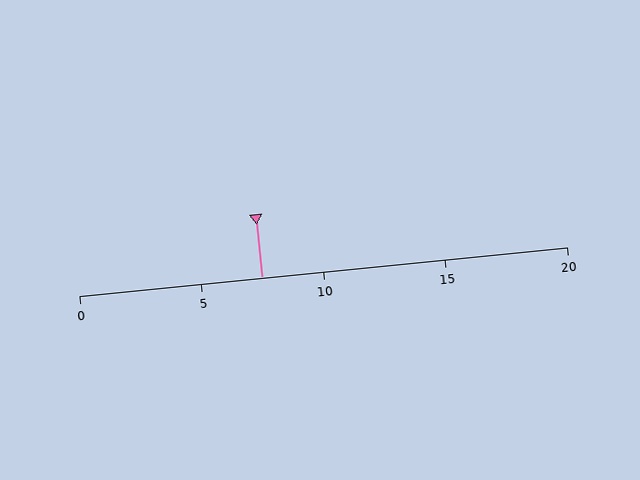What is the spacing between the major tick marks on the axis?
The major ticks are spaced 5 apart.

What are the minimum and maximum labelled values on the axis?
The axis runs from 0 to 20.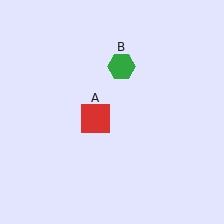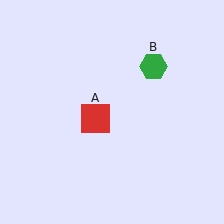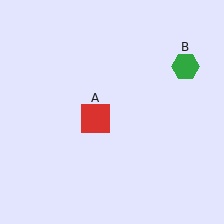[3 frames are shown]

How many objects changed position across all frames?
1 object changed position: green hexagon (object B).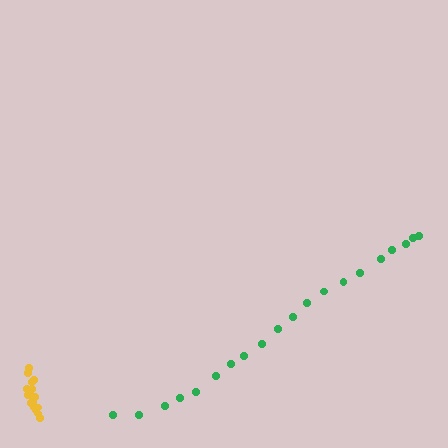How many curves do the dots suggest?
There are 2 distinct paths.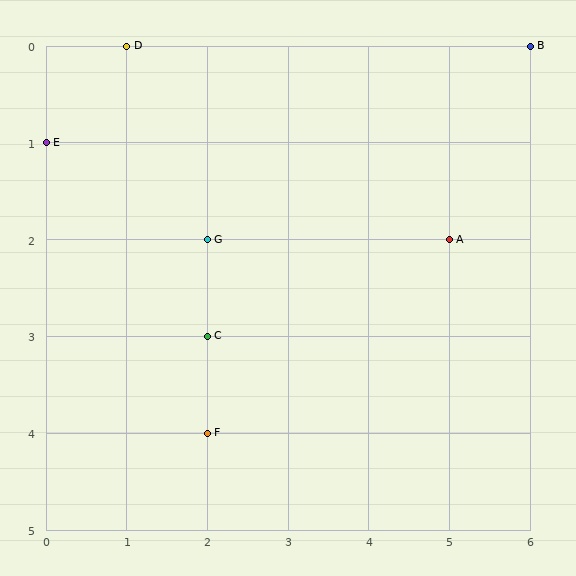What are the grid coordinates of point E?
Point E is at grid coordinates (0, 1).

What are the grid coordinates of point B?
Point B is at grid coordinates (6, 0).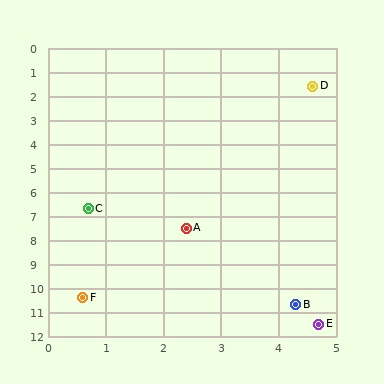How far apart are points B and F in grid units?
Points B and F are about 3.7 grid units apart.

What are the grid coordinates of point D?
Point D is at approximately (4.6, 1.6).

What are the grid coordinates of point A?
Point A is at approximately (2.4, 7.5).